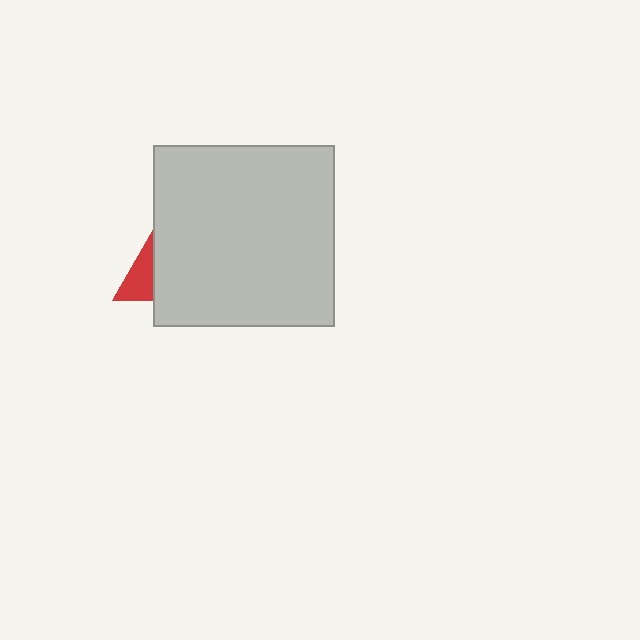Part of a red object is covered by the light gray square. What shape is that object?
It is a triangle.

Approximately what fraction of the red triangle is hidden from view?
Roughly 65% of the red triangle is hidden behind the light gray square.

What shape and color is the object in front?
The object in front is a light gray square.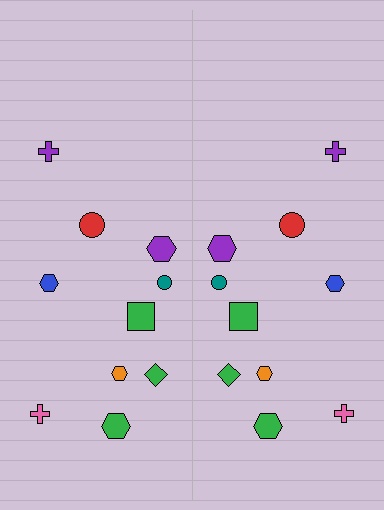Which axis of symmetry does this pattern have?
The pattern has a vertical axis of symmetry running through the center of the image.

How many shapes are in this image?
There are 20 shapes in this image.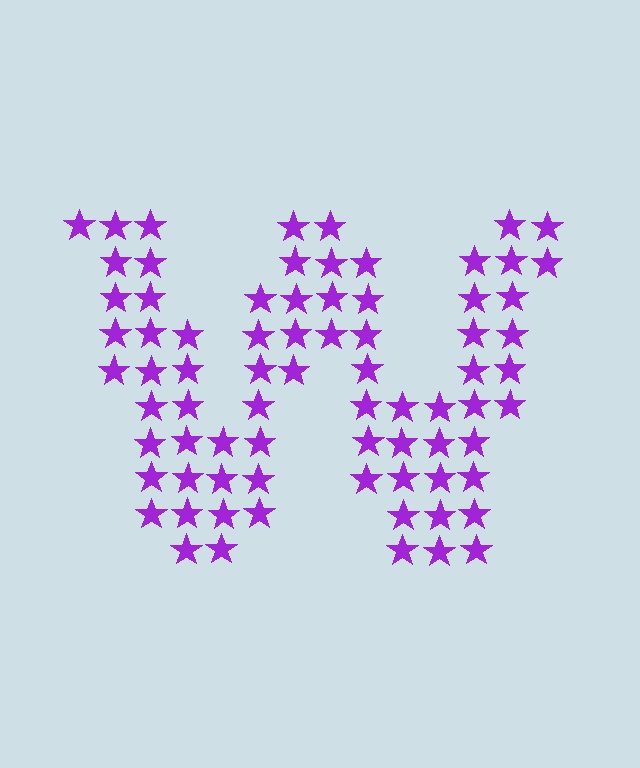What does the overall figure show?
The overall figure shows the letter W.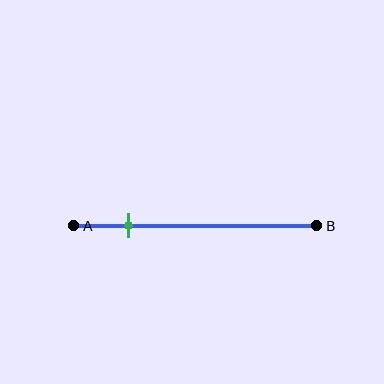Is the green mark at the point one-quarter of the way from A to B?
Yes, the mark is approximately at the one-quarter point.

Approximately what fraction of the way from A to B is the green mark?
The green mark is approximately 25% of the way from A to B.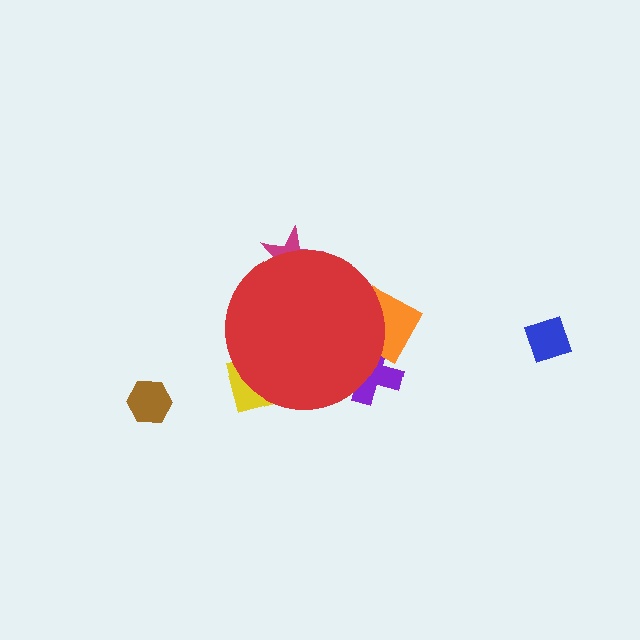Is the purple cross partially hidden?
Yes, the purple cross is partially hidden behind the red circle.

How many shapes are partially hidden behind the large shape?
4 shapes are partially hidden.